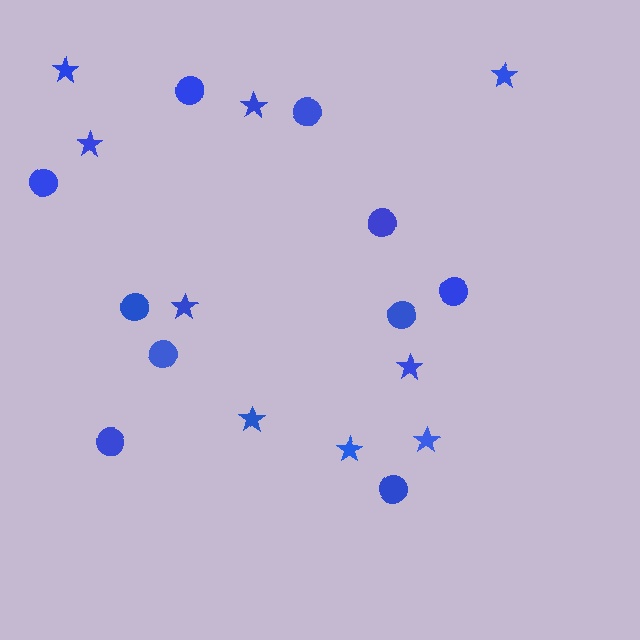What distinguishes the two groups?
There are 2 groups: one group of stars (9) and one group of circles (10).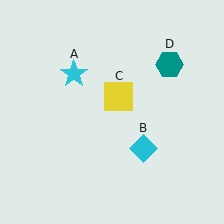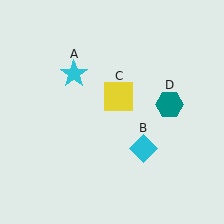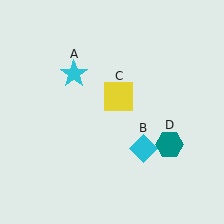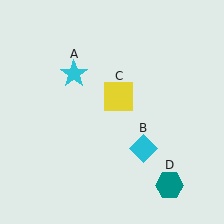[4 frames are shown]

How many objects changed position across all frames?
1 object changed position: teal hexagon (object D).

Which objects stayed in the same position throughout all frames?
Cyan star (object A) and cyan diamond (object B) and yellow square (object C) remained stationary.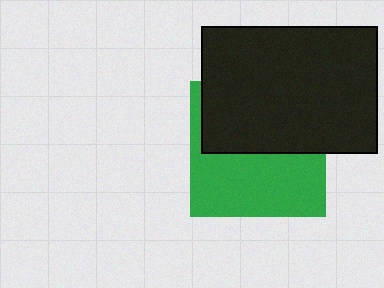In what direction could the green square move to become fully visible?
The green square could move down. That would shift it out from behind the black rectangle entirely.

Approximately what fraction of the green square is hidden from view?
Roughly 48% of the green square is hidden behind the black rectangle.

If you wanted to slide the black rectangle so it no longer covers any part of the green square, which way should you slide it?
Slide it up — that is the most direct way to separate the two shapes.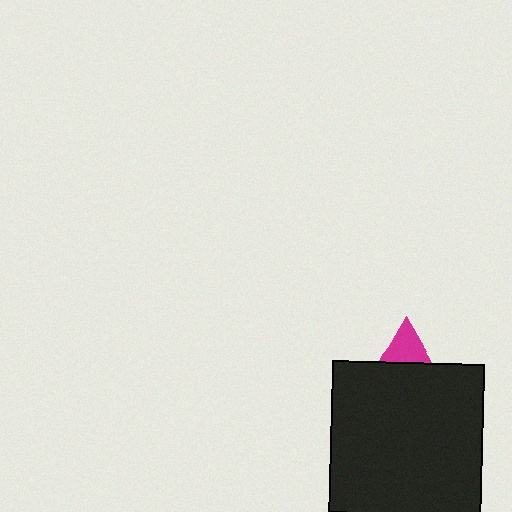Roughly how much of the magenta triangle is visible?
A small part of it is visible (roughly 35%).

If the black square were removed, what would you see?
You would see the complete magenta triangle.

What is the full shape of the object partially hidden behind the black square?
The partially hidden object is a magenta triangle.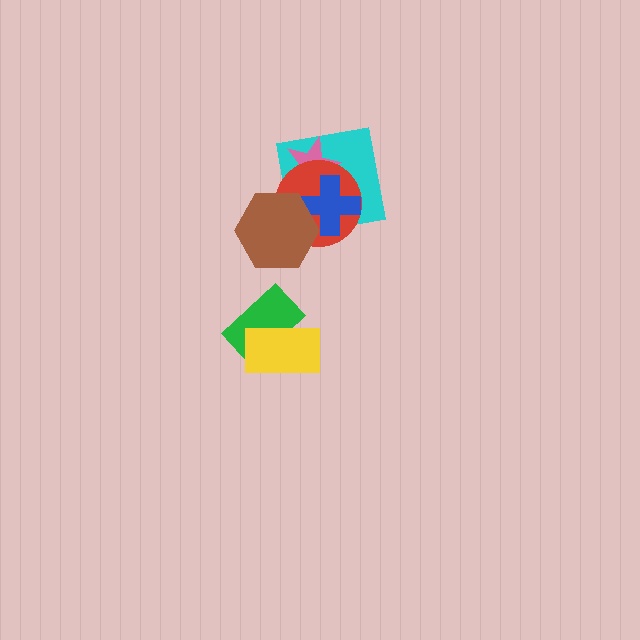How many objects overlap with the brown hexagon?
3 objects overlap with the brown hexagon.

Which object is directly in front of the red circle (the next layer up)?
The blue cross is directly in front of the red circle.